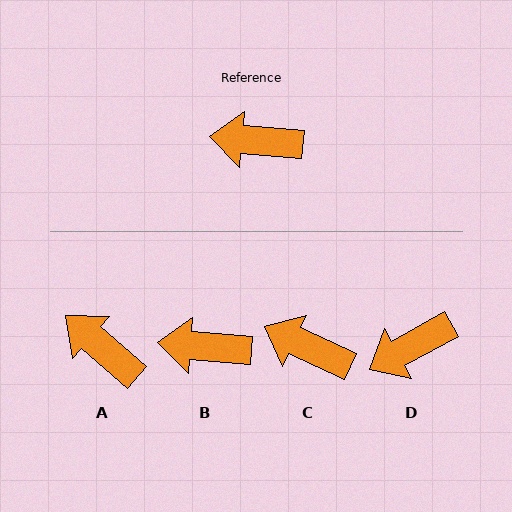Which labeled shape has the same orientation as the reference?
B.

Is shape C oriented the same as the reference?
No, it is off by about 20 degrees.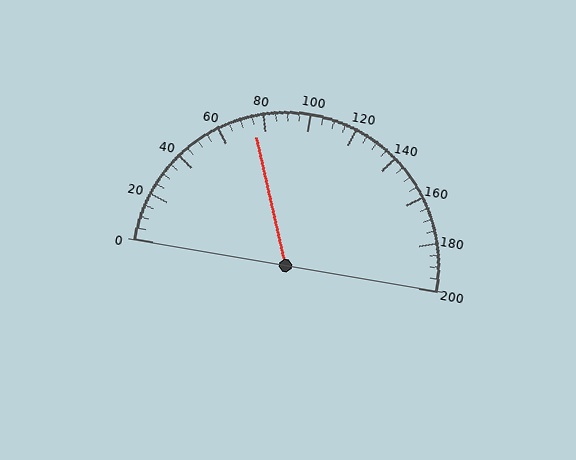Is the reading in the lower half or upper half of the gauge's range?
The reading is in the lower half of the range (0 to 200).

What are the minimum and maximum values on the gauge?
The gauge ranges from 0 to 200.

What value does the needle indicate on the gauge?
The needle indicates approximately 75.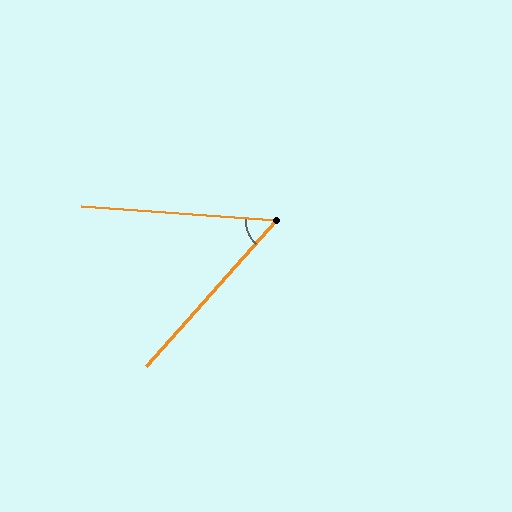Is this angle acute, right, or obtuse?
It is acute.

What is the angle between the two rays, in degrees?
Approximately 53 degrees.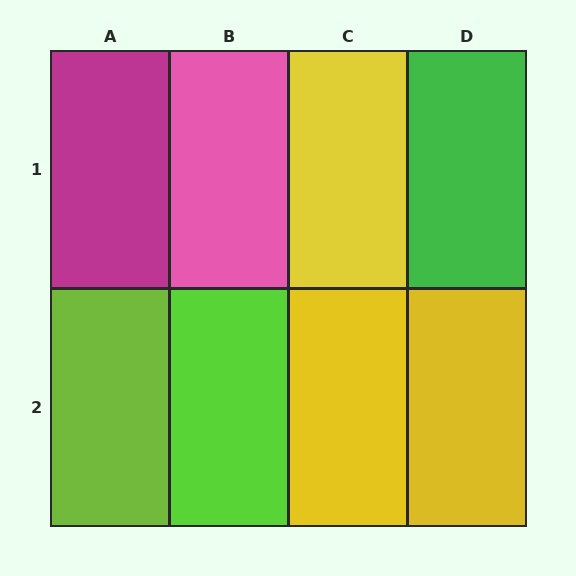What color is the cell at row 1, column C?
Yellow.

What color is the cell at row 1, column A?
Magenta.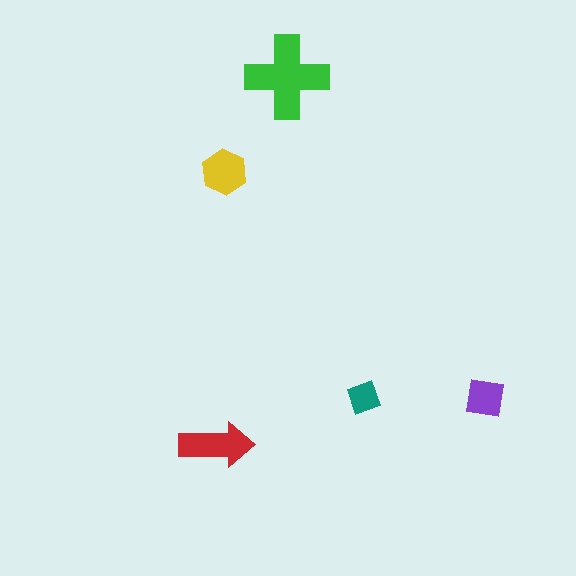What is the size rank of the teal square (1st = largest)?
5th.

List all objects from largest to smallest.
The green cross, the red arrow, the yellow hexagon, the purple square, the teal square.